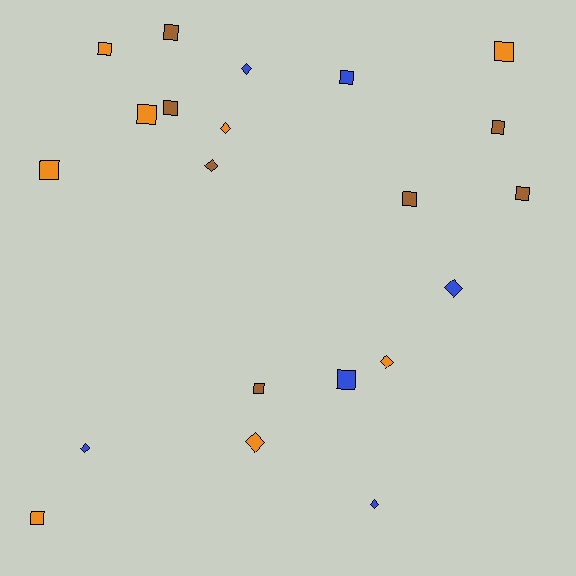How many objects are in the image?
There are 21 objects.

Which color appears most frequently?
Orange, with 8 objects.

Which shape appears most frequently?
Square, with 13 objects.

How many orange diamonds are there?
There are 3 orange diamonds.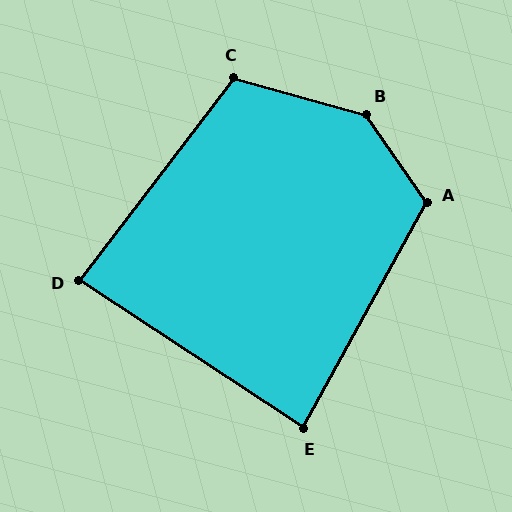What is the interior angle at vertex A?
Approximately 117 degrees (obtuse).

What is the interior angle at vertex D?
Approximately 86 degrees (approximately right).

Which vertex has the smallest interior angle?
E, at approximately 85 degrees.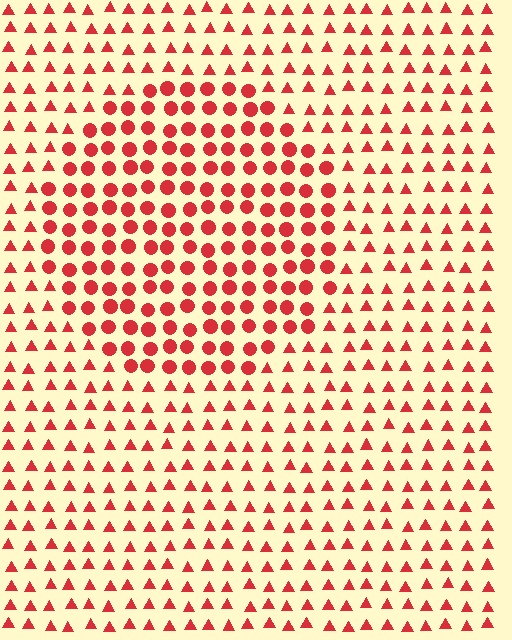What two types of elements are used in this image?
The image uses circles inside the circle region and triangles outside it.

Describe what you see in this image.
The image is filled with small red elements arranged in a uniform grid. A circle-shaped region contains circles, while the surrounding area contains triangles. The boundary is defined purely by the change in element shape.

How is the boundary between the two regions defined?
The boundary is defined by a change in element shape: circles inside vs. triangles outside. All elements share the same color and spacing.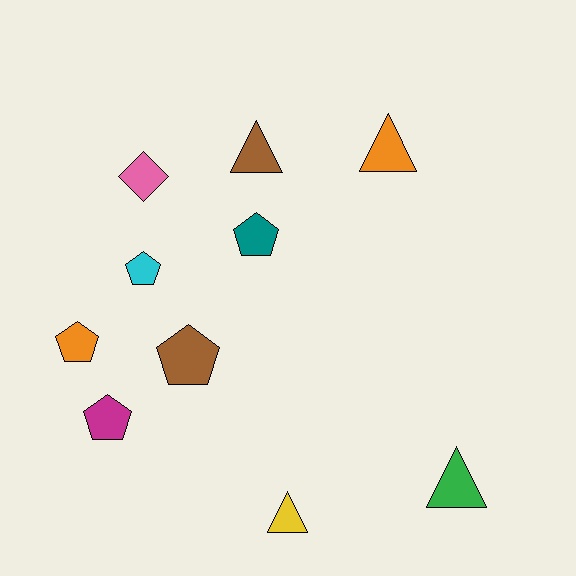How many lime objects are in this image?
There are no lime objects.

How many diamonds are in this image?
There is 1 diamond.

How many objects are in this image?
There are 10 objects.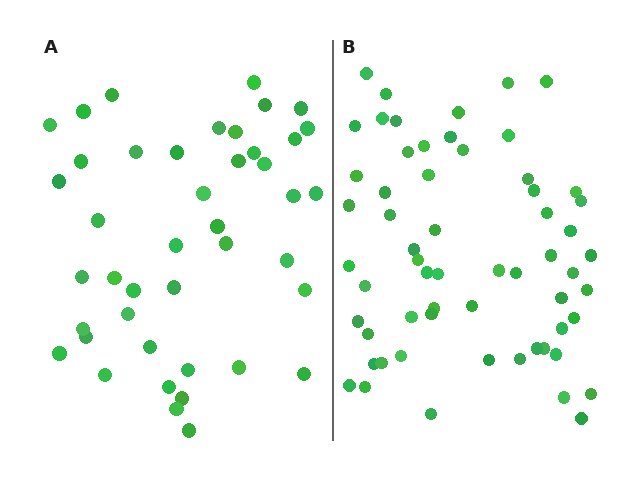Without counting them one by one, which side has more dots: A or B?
Region B (the right region) has more dots.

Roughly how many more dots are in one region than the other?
Region B has approximately 15 more dots than region A.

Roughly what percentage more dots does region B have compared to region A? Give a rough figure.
About 40% more.